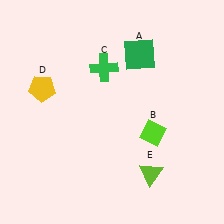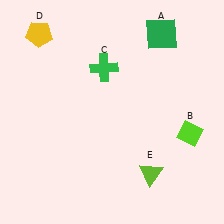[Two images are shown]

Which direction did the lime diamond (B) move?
The lime diamond (B) moved right.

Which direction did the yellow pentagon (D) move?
The yellow pentagon (D) moved up.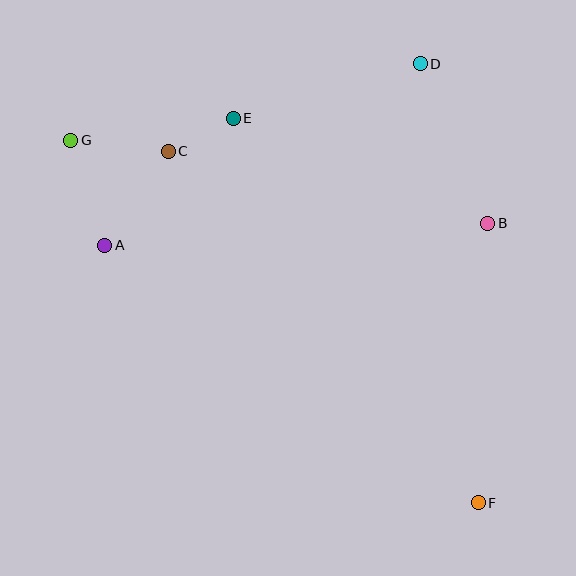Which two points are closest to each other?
Points C and E are closest to each other.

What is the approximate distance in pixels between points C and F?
The distance between C and F is approximately 469 pixels.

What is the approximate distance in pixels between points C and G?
The distance between C and G is approximately 98 pixels.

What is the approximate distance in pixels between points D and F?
The distance between D and F is approximately 443 pixels.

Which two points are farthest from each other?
Points F and G are farthest from each other.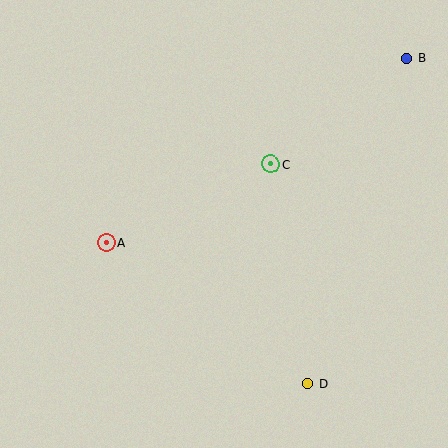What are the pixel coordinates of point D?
Point D is at (308, 384).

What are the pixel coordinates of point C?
Point C is at (270, 164).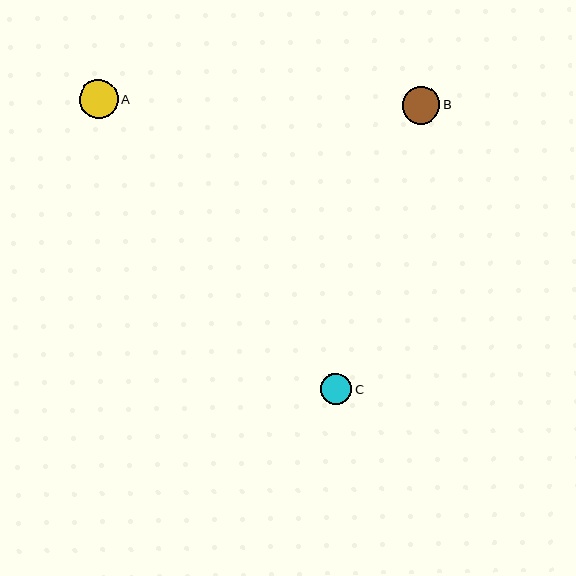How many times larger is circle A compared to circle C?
Circle A is approximately 1.3 times the size of circle C.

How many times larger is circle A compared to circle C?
Circle A is approximately 1.3 times the size of circle C.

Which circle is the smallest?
Circle C is the smallest with a size of approximately 31 pixels.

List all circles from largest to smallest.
From largest to smallest: A, B, C.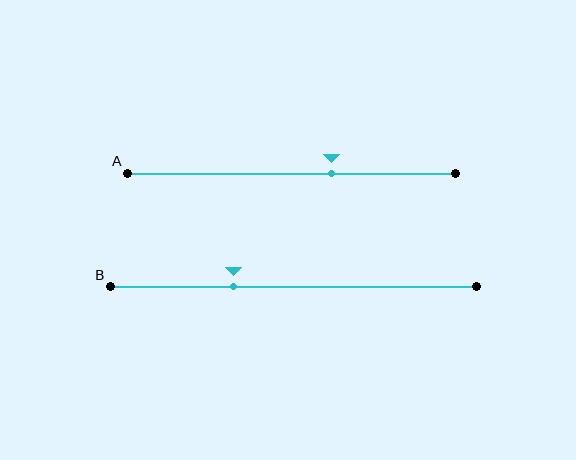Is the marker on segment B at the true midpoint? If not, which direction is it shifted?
No, the marker on segment B is shifted to the left by about 16% of the segment length.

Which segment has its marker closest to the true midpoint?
Segment A has its marker closest to the true midpoint.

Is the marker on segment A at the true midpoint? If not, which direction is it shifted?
No, the marker on segment A is shifted to the right by about 12% of the segment length.